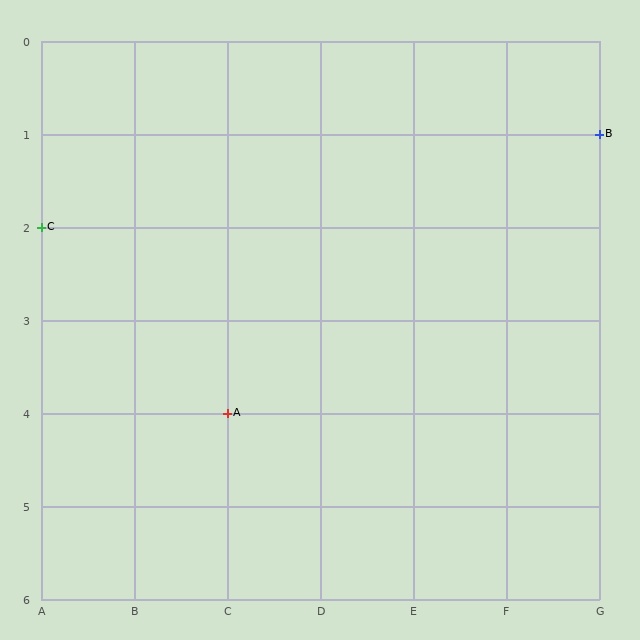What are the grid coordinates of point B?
Point B is at grid coordinates (G, 1).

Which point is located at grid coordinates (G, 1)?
Point B is at (G, 1).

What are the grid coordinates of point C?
Point C is at grid coordinates (A, 2).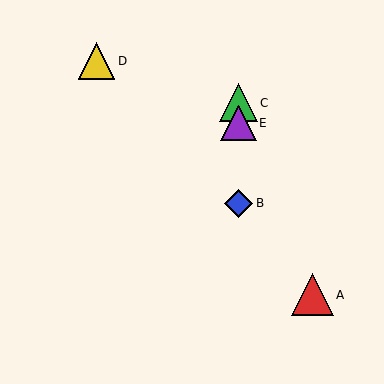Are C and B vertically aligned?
Yes, both are at x≈239.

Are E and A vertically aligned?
No, E is at x≈239 and A is at x≈313.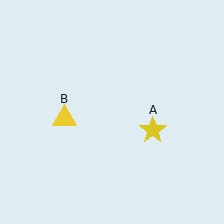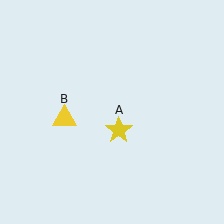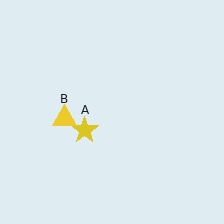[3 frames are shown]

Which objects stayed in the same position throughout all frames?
Yellow triangle (object B) remained stationary.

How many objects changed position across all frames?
1 object changed position: yellow star (object A).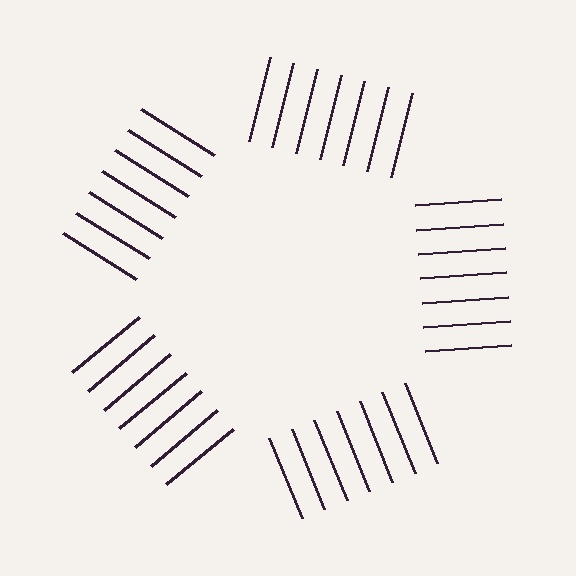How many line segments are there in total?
35 — 7 along each of the 5 edges.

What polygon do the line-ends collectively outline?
An illusory pentagon — the line segments terminate on its edges but no continuous stroke is drawn.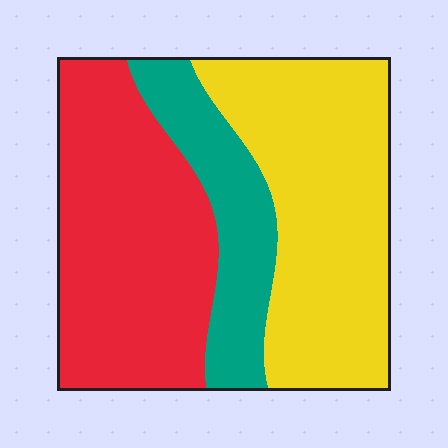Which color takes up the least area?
Teal, at roughly 20%.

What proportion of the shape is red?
Red takes up about two fifths (2/5) of the shape.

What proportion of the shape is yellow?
Yellow covers about 40% of the shape.